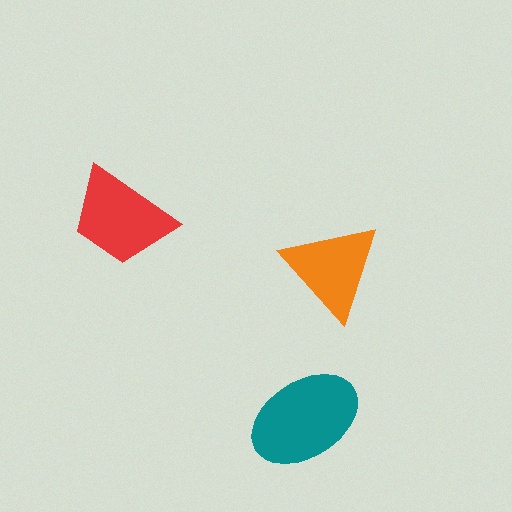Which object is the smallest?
The orange triangle.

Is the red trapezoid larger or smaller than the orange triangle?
Larger.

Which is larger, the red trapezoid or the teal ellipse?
The teal ellipse.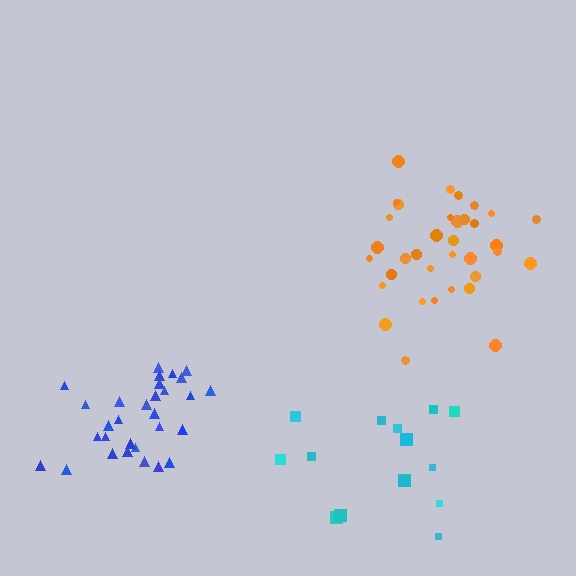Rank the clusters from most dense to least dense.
blue, orange, cyan.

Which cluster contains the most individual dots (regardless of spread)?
Orange (35).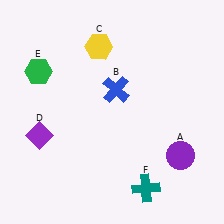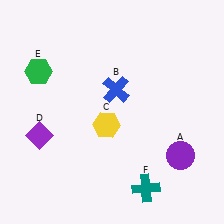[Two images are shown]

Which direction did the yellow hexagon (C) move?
The yellow hexagon (C) moved down.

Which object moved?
The yellow hexagon (C) moved down.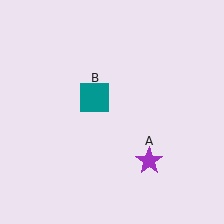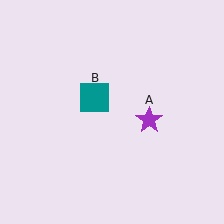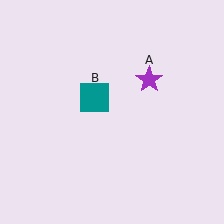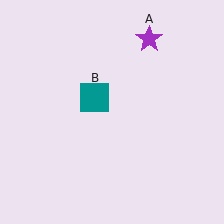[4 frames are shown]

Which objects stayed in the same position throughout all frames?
Teal square (object B) remained stationary.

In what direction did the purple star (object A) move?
The purple star (object A) moved up.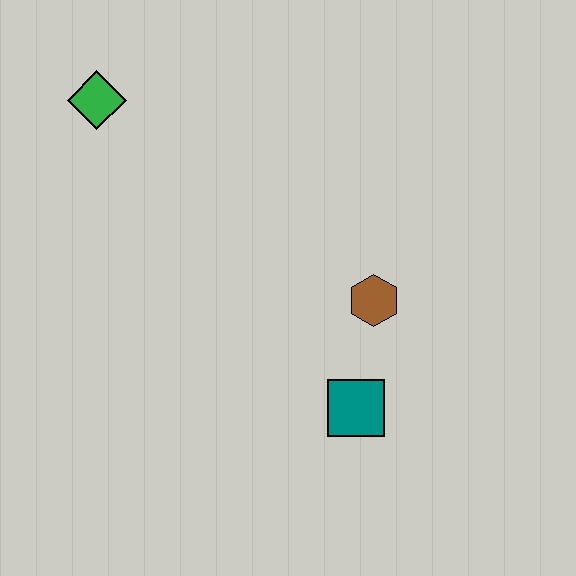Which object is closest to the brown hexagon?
The teal square is closest to the brown hexagon.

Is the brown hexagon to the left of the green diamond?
No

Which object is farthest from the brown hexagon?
The green diamond is farthest from the brown hexagon.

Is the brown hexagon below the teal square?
No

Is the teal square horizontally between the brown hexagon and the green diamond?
Yes